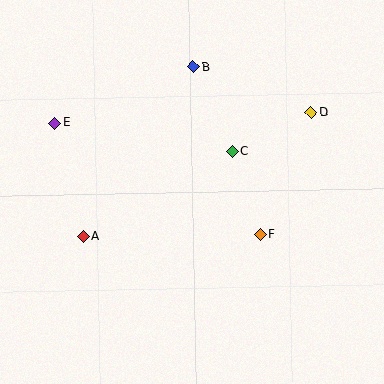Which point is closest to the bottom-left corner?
Point A is closest to the bottom-left corner.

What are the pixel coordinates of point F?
Point F is at (260, 235).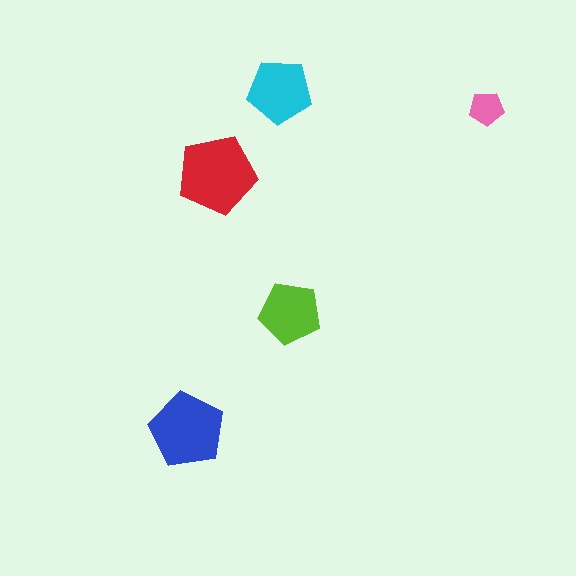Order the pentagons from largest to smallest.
the red one, the blue one, the cyan one, the lime one, the pink one.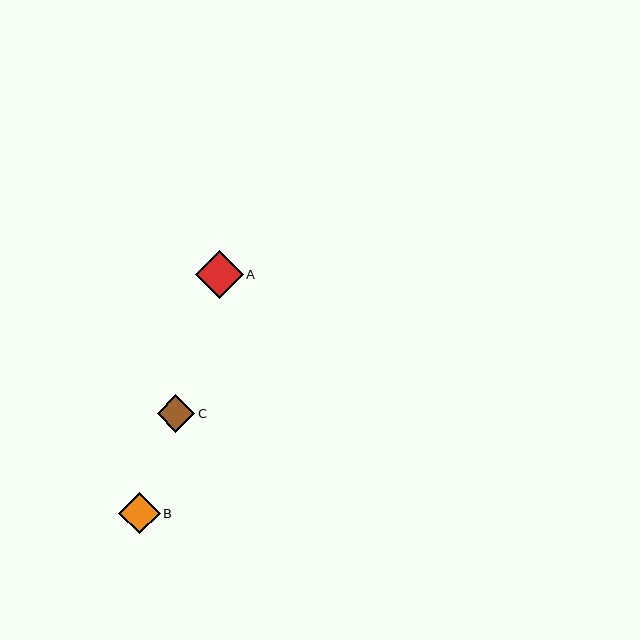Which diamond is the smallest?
Diamond C is the smallest with a size of approximately 37 pixels.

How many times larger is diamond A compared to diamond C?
Diamond A is approximately 1.3 times the size of diamond C.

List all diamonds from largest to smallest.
From largest to smallest: A, B, C.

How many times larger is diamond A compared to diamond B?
Diamond A is approximately 1.1 times the size of diamond B.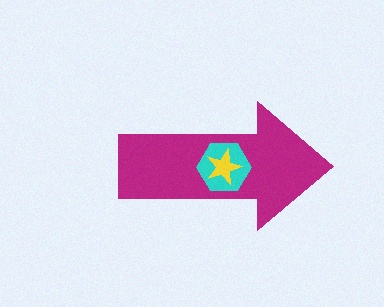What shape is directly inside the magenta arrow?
The cyan hexagon.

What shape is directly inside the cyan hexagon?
The yellow star.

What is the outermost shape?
The magenta arrow.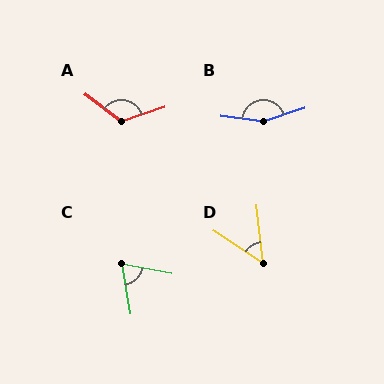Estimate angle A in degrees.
Approximately 125 degrees.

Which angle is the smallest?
D, at approximately 51 degrees.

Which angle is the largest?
B, at approximately 155 degrees.